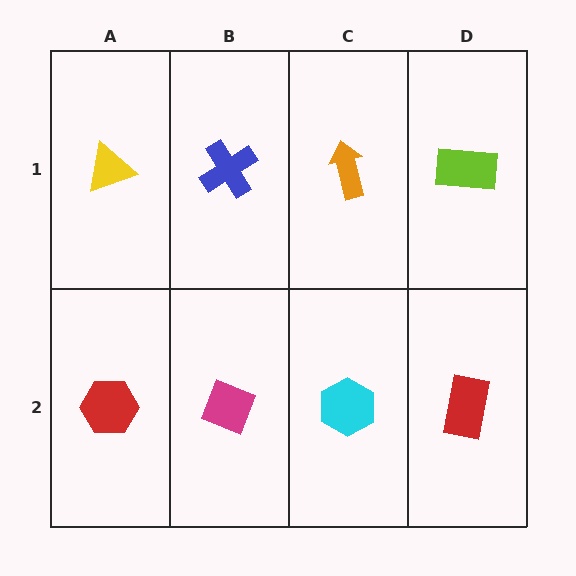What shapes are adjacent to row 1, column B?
A magenta diamond (row 2, column B), a yellow triangle (row 1, column A), an orange arrow (row 1, column C).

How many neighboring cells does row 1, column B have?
3.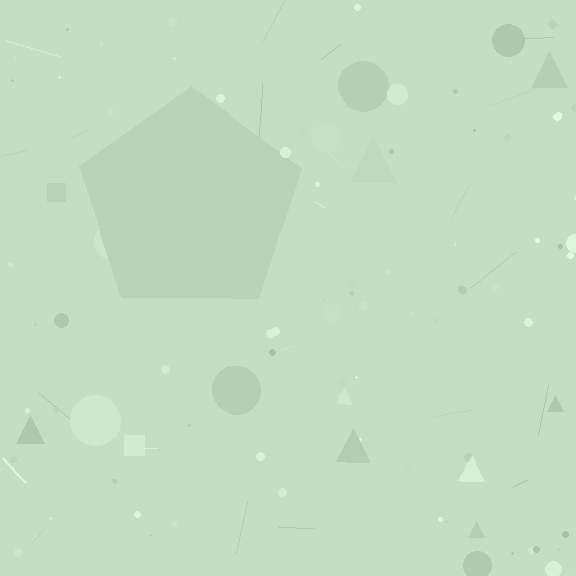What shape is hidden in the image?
A pentagon is hidden in the image.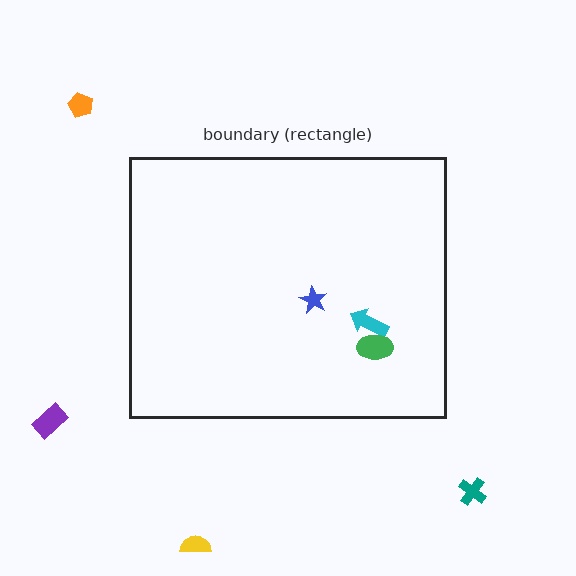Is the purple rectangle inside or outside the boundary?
Outside.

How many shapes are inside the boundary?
3 inside, 4 outside.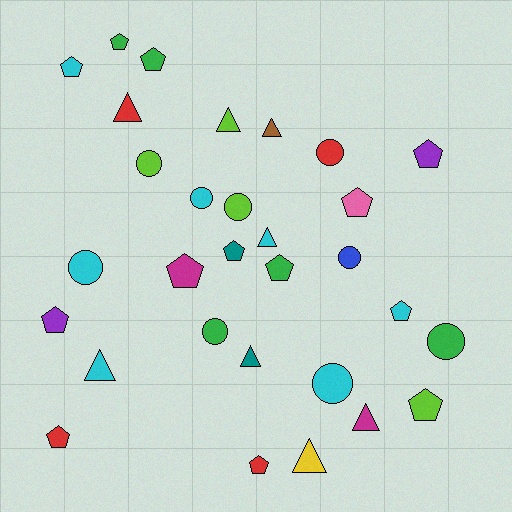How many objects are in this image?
There are 30 objects.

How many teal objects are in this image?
There are 2 teal objects.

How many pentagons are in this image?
There are 13 pentagons.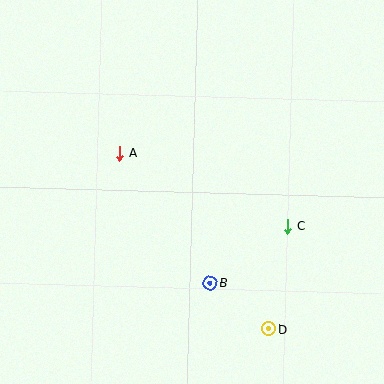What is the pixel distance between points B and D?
The distance between B and D is 74 pixels.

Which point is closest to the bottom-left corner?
Point B is closest to the bottom-left corner.